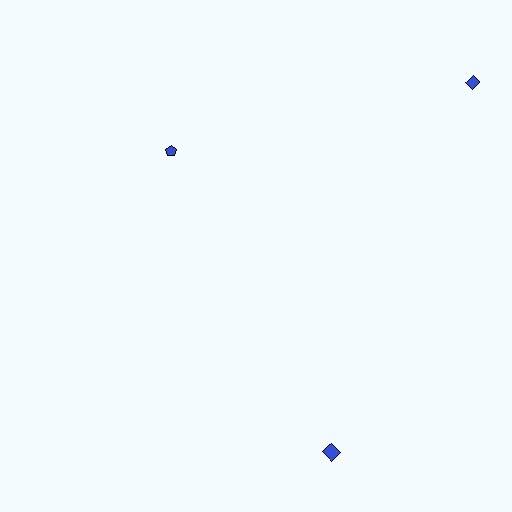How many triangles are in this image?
There are no triangles.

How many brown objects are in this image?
There are no brown objects.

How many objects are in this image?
There are 3 objects.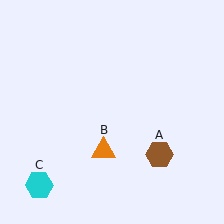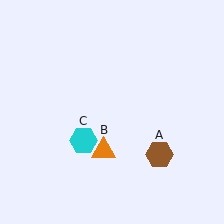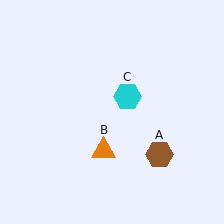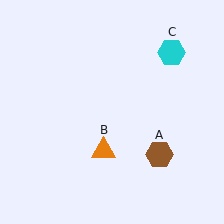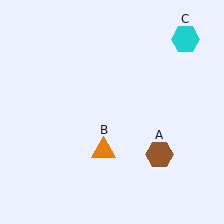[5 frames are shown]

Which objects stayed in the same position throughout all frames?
Brown hexagon (object A) and orange triangle (object B) remained stationary.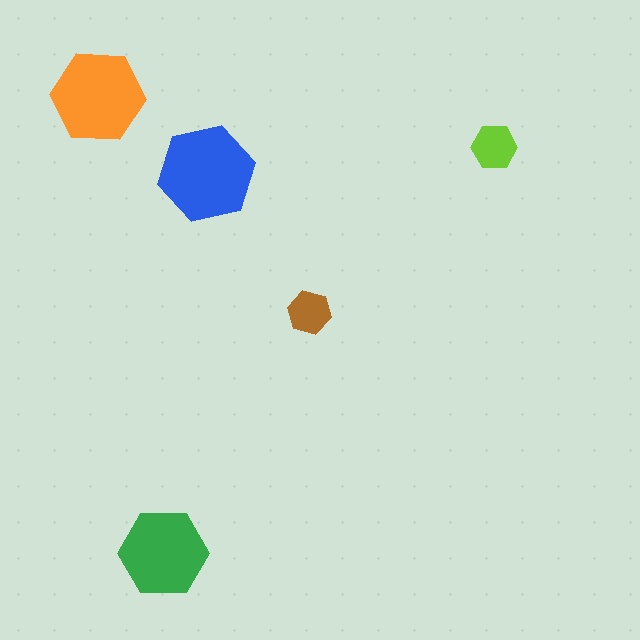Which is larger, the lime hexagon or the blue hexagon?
The blue one.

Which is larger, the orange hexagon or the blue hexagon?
The blue one.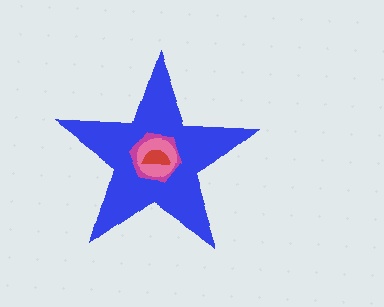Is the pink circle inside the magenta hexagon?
Yes.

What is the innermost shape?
The red semicircle.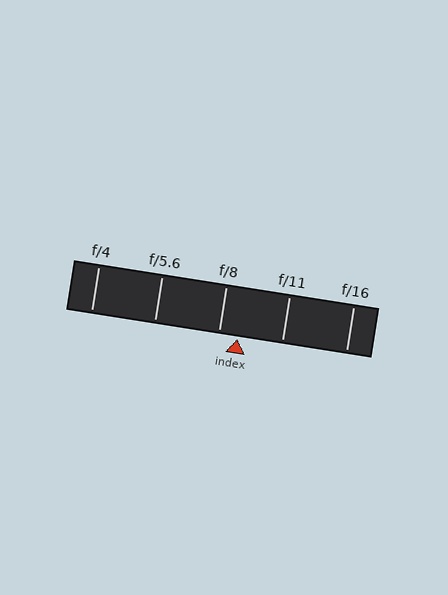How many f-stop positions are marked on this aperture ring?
There are 5 f-stop positions marked.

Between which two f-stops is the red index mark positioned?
The index mark is between f/8 and f/11.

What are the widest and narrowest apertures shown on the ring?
The widest aperture shown is f/4 and the narrowest is f/16.